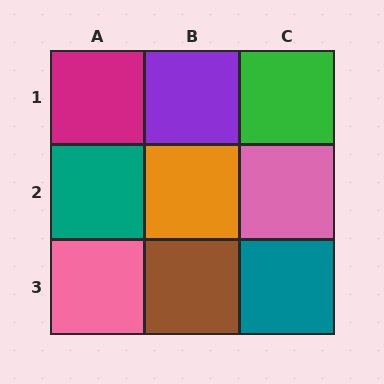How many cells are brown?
1 cell is brown.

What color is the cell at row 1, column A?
Magenta.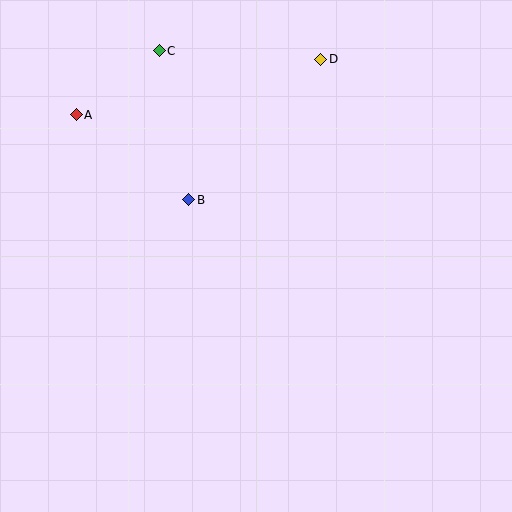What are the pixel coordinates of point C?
Point C is at (159, 51).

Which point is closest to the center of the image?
Point B at (189, 200) is closest to the center.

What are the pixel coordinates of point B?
Point B is at (189, 200).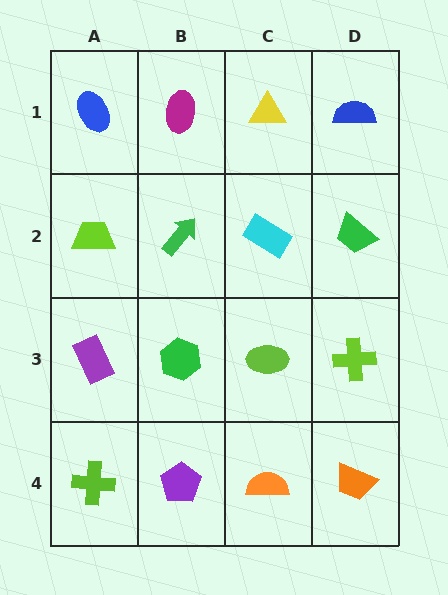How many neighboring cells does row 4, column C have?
3.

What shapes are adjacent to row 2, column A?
A blue ellipse (row 1, column A), a purple rectangle (row 3, column A), a green arrow (row 2, column B).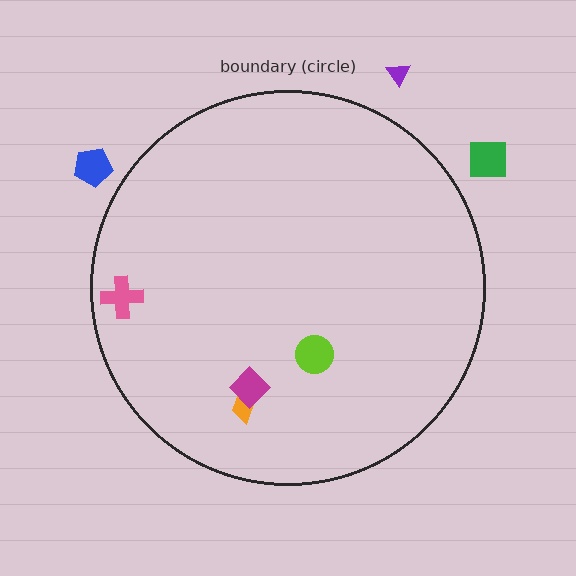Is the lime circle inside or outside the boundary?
Inside.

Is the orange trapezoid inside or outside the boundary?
Inside.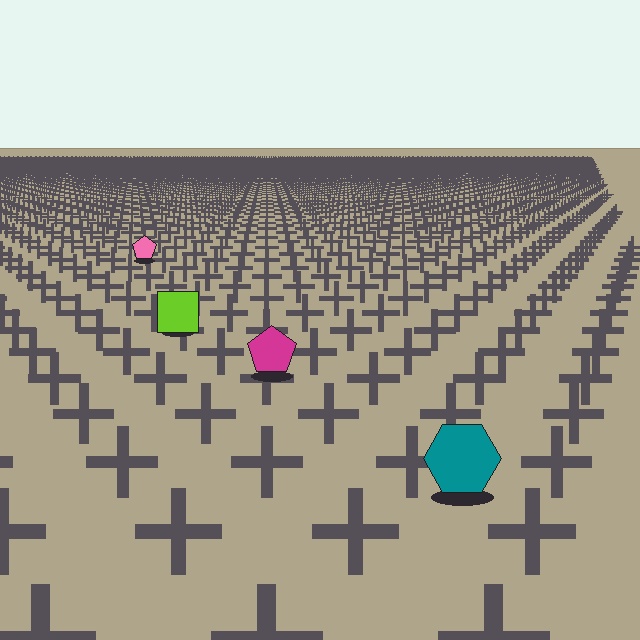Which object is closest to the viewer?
The teal hexagon is closest. The texture marks near it are larger and more spread out.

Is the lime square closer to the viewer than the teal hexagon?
No. The teal hexagon is closer — you can tell from the texture gradient: the ground texture is coarser near it.